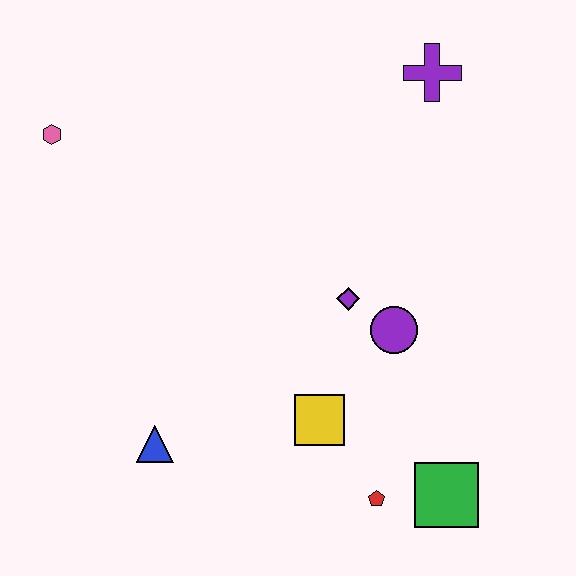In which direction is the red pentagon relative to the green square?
The red pentagon is to the left of the green square.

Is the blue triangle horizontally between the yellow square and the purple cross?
No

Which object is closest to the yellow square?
The red pentagon is closest to the yellow square.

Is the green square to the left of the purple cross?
No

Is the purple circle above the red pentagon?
Yes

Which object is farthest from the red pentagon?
The pink hexagon is farthest from the red pentagon.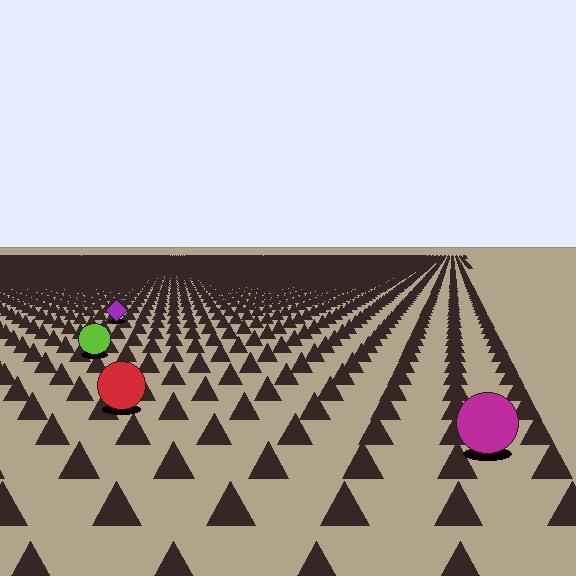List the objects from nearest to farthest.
From nearest to farthest: the magenta circle, the red circle, the lime circle, the purple diamond.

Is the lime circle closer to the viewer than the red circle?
No. The red circle is closer — you can tell from the texture gradient: the ground texture is coarser near it.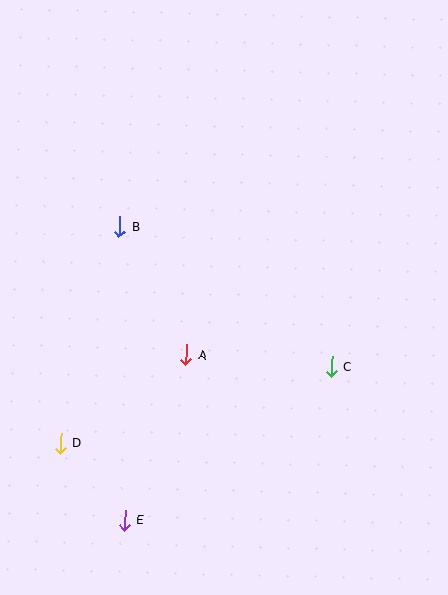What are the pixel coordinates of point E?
Point E is at (125, 520).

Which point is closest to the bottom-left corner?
Point E is closest to the bottom-left corner.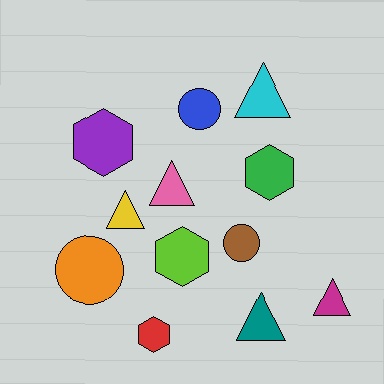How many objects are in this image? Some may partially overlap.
There are 12 objects.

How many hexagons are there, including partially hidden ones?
There are 4 hexagons.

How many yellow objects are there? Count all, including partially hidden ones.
There is 1 yellow object.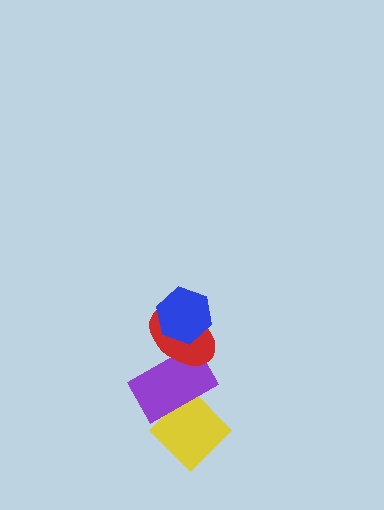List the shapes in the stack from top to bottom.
From top to bottom: the blue hexagon, the red ellipse, the purple rectangle, the yellow diamond.